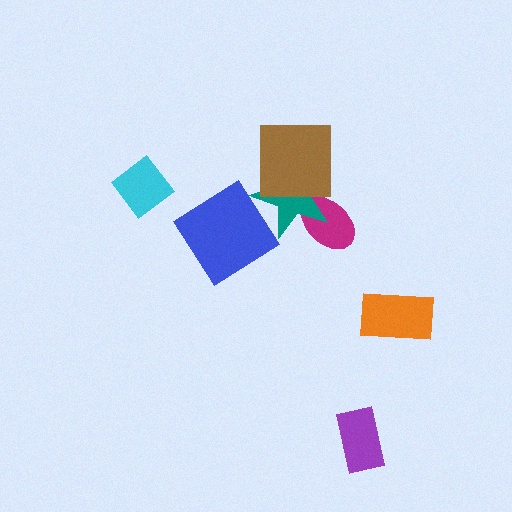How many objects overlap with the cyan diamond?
0 objects overlap with the cyan diamond.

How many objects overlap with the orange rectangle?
0 objects overlap with the orange rectangle.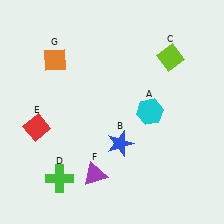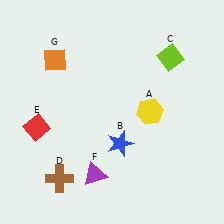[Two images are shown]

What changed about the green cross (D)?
In Image 1, D is green. In Image 2, it changed to brown.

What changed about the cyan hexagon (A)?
In Image 1, A is cyan. In Image 2, it changed to yellow.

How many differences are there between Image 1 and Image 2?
There are 2 differences between the two images.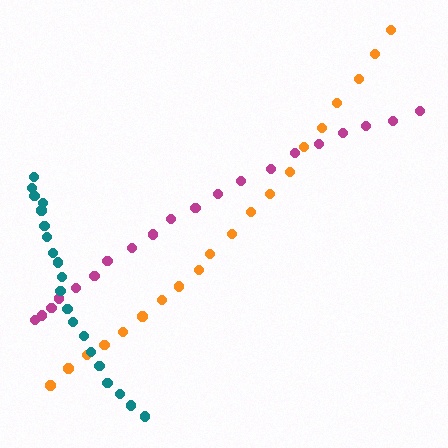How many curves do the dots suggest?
There are 3 distinct paths.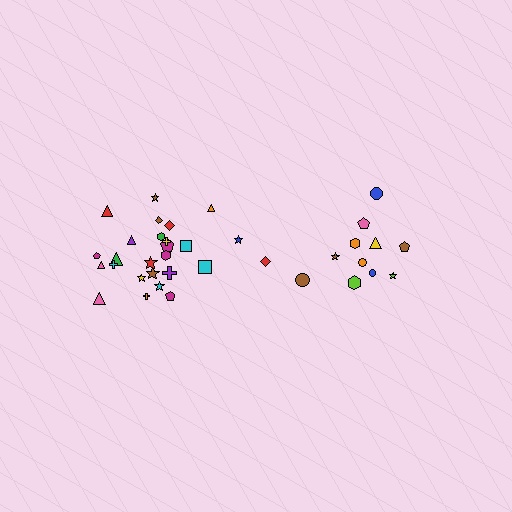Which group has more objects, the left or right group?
The left group.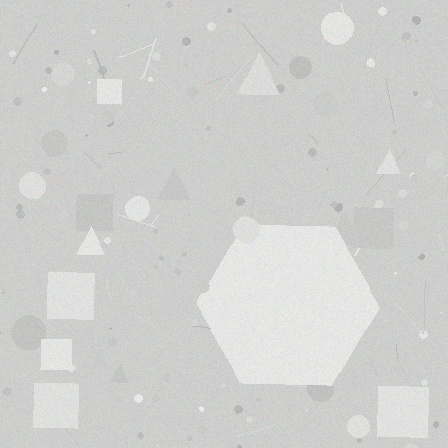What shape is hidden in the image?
A hexagon is hidden in the image.